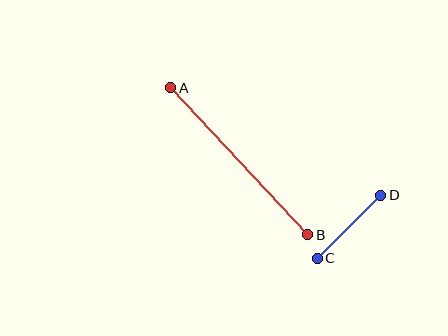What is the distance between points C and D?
The distance is approximately 90 pixels.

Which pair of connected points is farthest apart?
Points A and B are farthest apart.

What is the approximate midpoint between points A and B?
The midpoint is at approximately (239, 161) pixels.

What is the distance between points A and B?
The distance is approximately 201 pixels.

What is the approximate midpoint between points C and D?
The midpoint is at approximately (349, 227) pixels.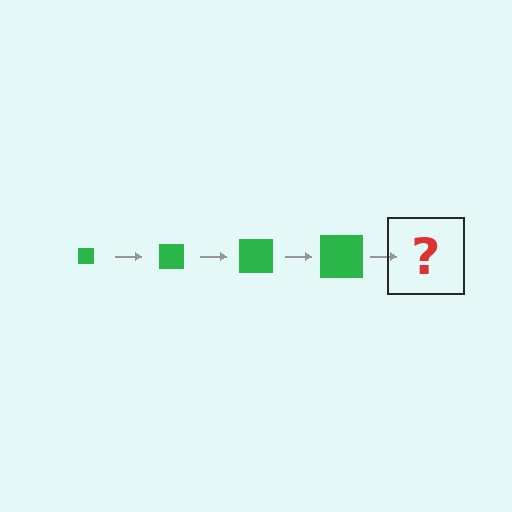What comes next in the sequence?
The next element should be a green square, larger than the previous one.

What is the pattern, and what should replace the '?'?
The pattern is that the square gets progressively larger each step. The '?' should be a green square, larger than the previous one.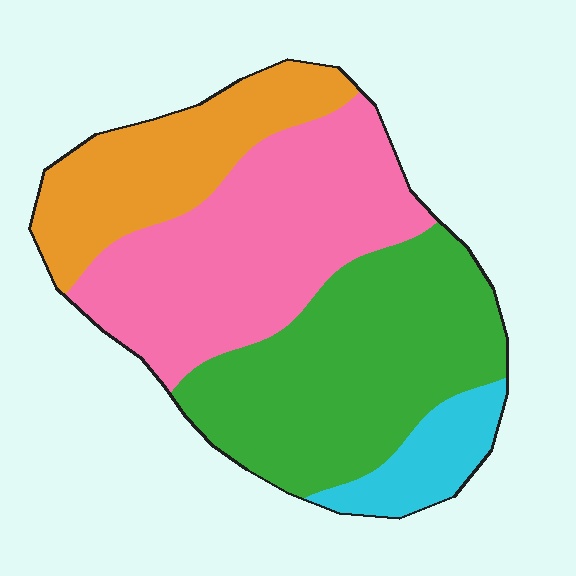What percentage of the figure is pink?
Pink covers around 35% of the figure.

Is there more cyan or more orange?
Orange.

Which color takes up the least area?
Cyan, at roughly 10%.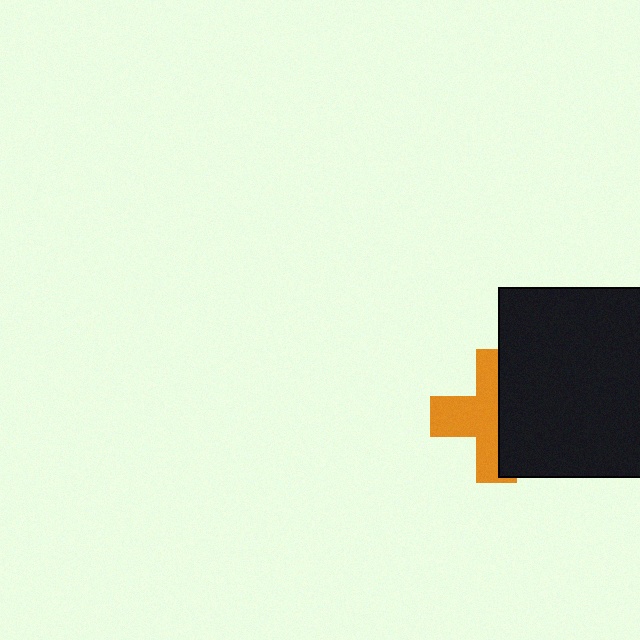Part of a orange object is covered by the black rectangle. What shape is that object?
It is a cross.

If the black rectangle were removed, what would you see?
You would see the complete orange cross.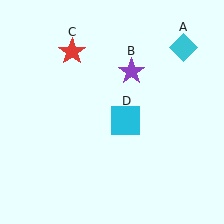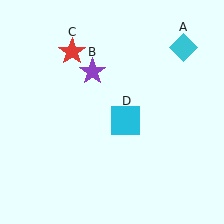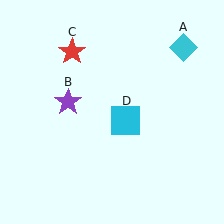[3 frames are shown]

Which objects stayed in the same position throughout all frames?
Cyan diamond (object A) and red star (object C) and cyan square (object D) remained stationary.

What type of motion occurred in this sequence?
The purple star (object B) rotated counterclockwise around the center of the scene.